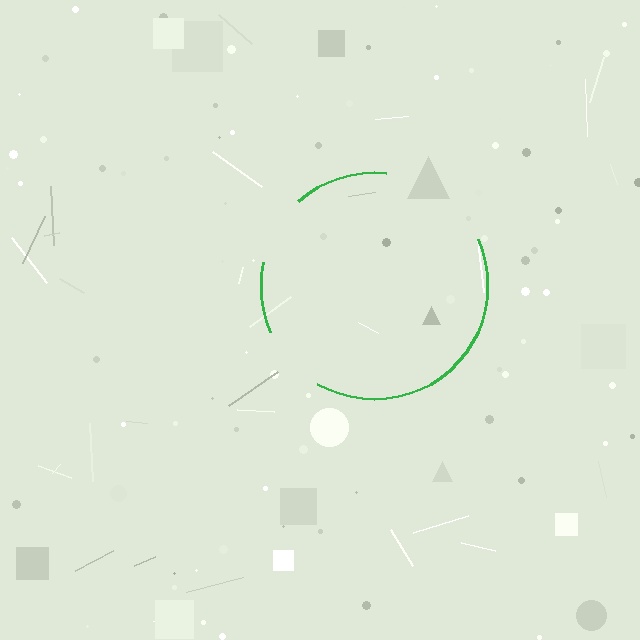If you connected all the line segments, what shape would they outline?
They would outline a circle.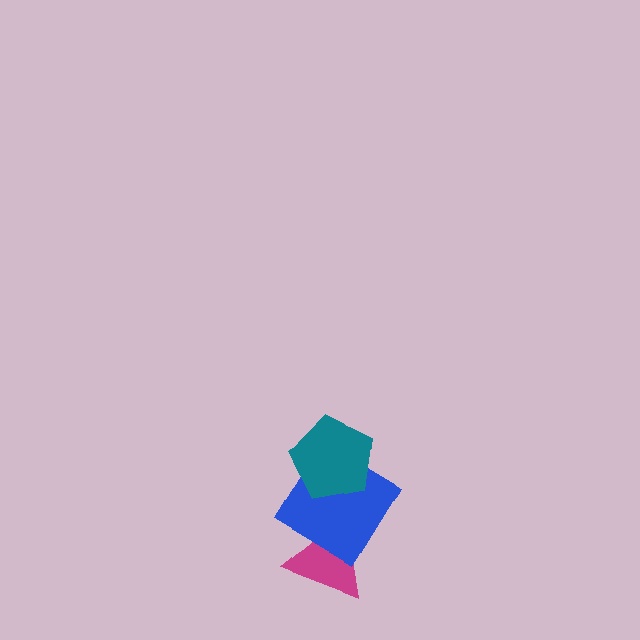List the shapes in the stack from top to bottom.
From top to bottom: the teal pentagon, the blue diamond, the magenta triangle.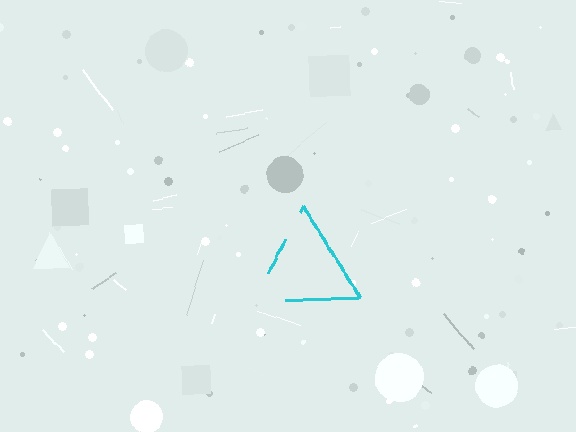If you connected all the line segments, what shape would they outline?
They would outline a triangle.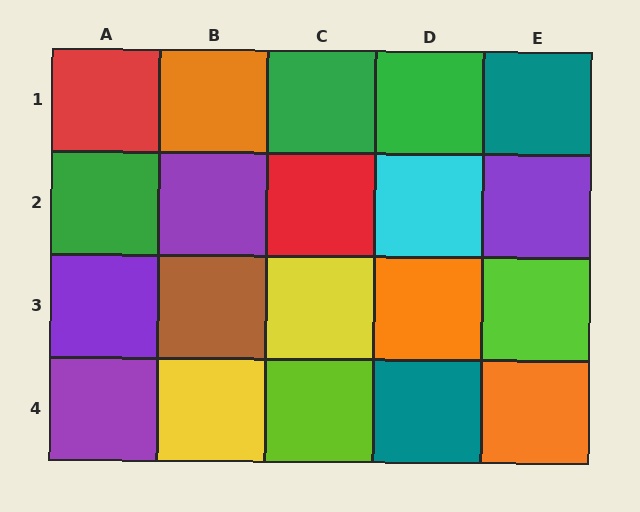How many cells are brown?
1 cell is brown.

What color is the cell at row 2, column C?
Red.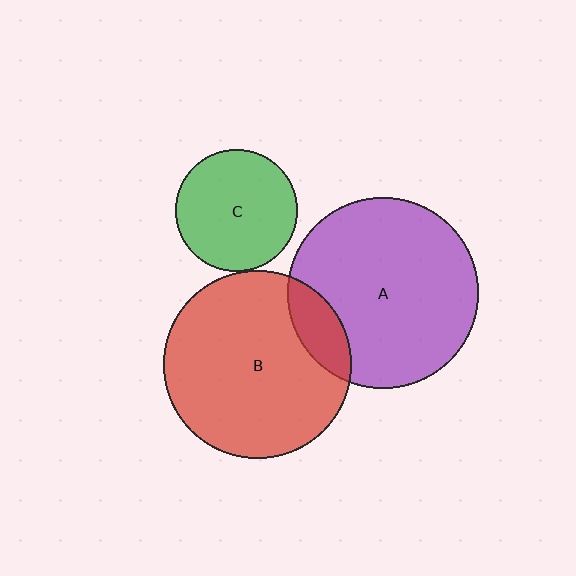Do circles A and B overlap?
Yes.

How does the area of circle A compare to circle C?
Approximately 2.5 times.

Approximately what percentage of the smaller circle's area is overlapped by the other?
Approximately 15%.